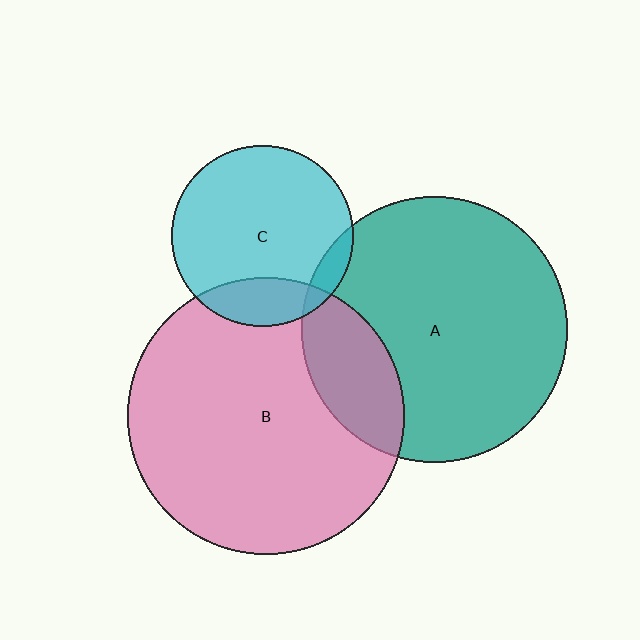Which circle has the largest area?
Circle B (pink).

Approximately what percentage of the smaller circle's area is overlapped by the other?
Approximately 10%.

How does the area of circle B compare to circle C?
Approximately 2.3 times.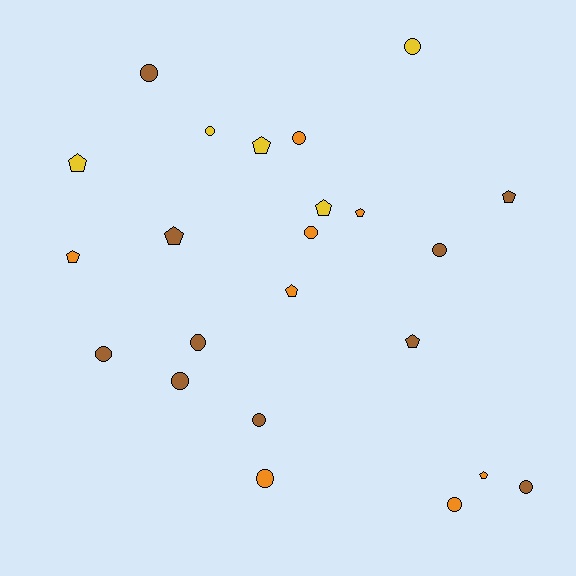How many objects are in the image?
There are 23 objects.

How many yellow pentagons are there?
There are 3 yellow pentagons.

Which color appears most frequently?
Brown, with 10 objects.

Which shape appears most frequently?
Circle, with 13 objects.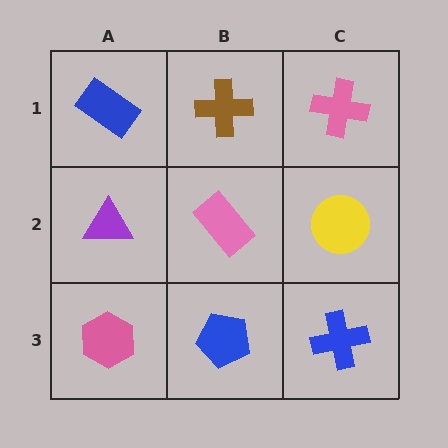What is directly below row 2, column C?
A blue cross.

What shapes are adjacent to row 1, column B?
A pink rectangle (row 2, column B), a blue rectangle (row 1, column A), a pink cross (row 1, column C).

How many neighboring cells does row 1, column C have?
2.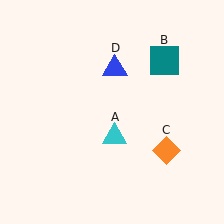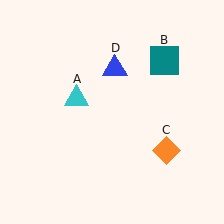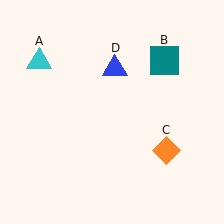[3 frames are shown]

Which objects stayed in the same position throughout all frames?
Teal square (object B) and orange diamond (object C) and blue triangle (object D) remained stationary.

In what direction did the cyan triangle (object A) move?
The cyan triangle (object A) moved up and to the left.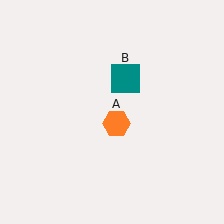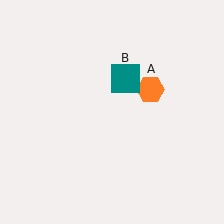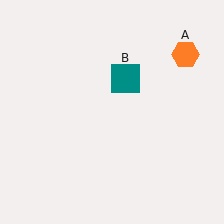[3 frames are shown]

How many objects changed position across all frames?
1 object changed position: orange hexagon (object A).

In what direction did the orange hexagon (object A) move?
The orange hexagon (object A) moved up and to the right.